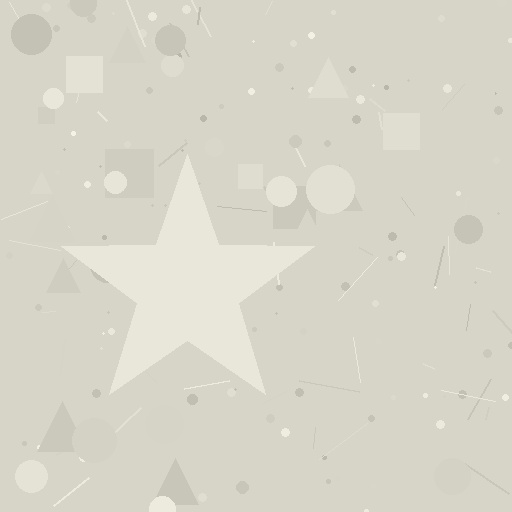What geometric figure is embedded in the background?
A star is embedded in the background.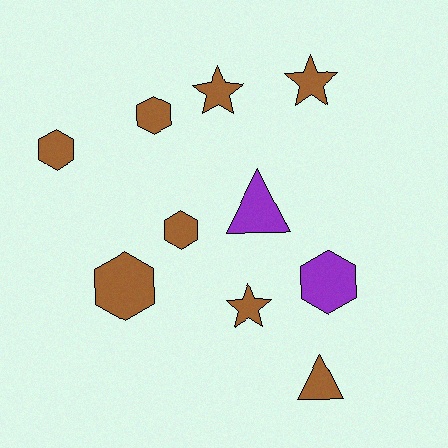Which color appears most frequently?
Brown, with 8 objects.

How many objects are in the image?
There are 10 objects.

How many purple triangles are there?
There is 1 purple triangle.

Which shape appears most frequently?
Hexagon, with 5 objects.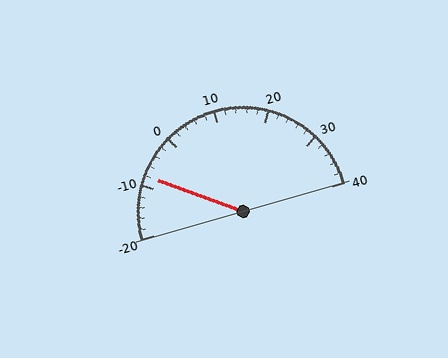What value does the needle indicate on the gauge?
The needle indicates approximately -8.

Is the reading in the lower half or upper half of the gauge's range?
The reading is in the lower half of the range (-20 to 40).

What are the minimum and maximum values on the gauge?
The gauge ranges from -20 to 40.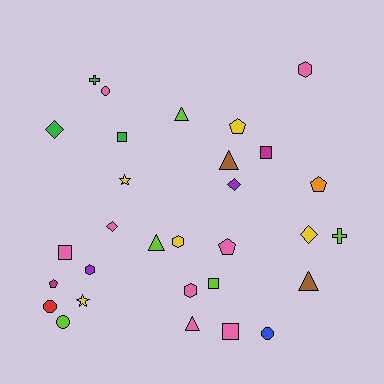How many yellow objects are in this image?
There are 5 yellow objects.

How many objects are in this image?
There are 30 objects.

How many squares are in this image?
There are 5 squares.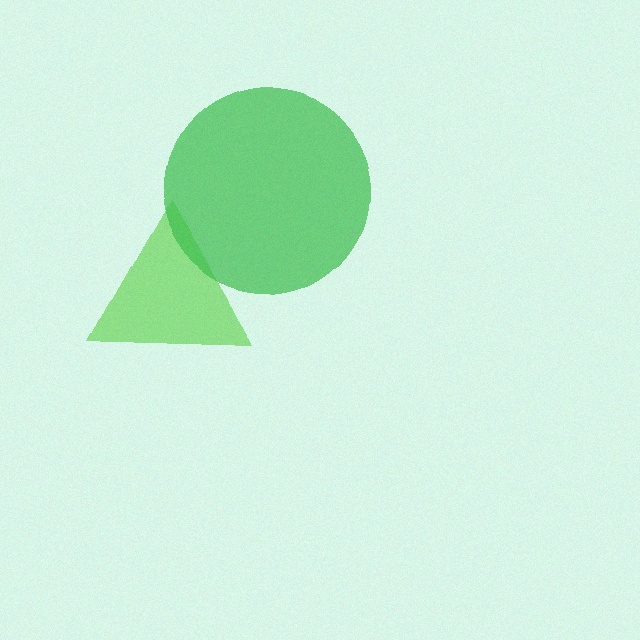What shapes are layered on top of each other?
The layered shapes are: a lime triangle, a green circle.